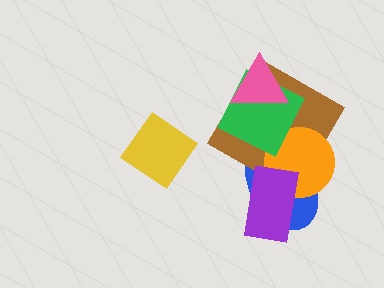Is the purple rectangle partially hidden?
No, no other shape covers it.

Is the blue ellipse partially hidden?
Yes, it is partially covered by another shape.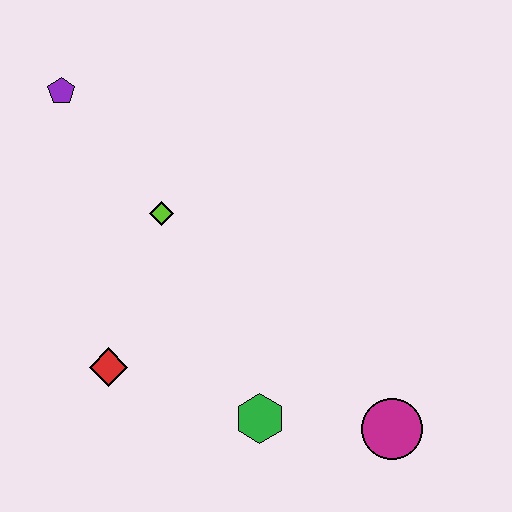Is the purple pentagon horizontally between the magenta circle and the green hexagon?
No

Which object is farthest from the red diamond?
The magenta circle is farthest from the red diamond.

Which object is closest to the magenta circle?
The green hexagon is closest to the magenta circle.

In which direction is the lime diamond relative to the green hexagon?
The lime diamond is above the green hexagon.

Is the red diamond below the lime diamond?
Yes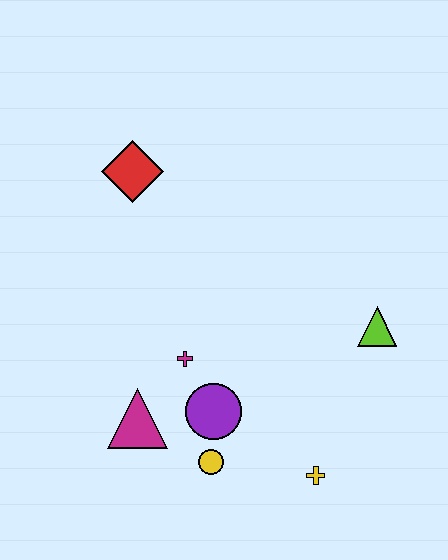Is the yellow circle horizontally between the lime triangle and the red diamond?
Yes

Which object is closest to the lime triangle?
The yellow cross is closest to the lime triangle.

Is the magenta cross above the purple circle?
Yes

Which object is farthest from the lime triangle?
The red diamond is farthest from the lime triangle.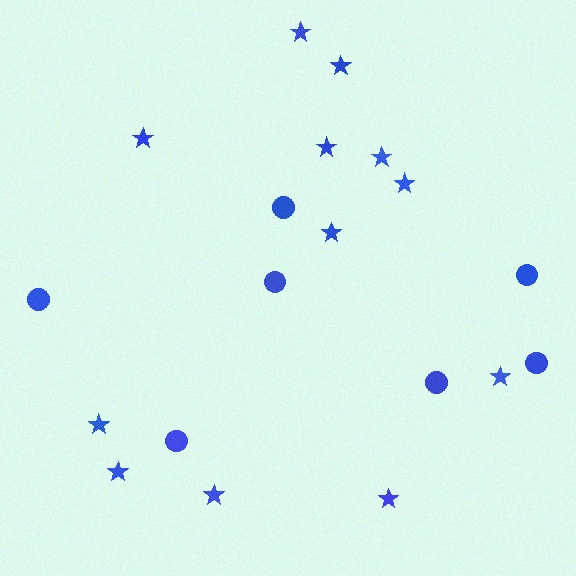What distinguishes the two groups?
There are 2 groups: one group of stars (12) and one group of circles (7).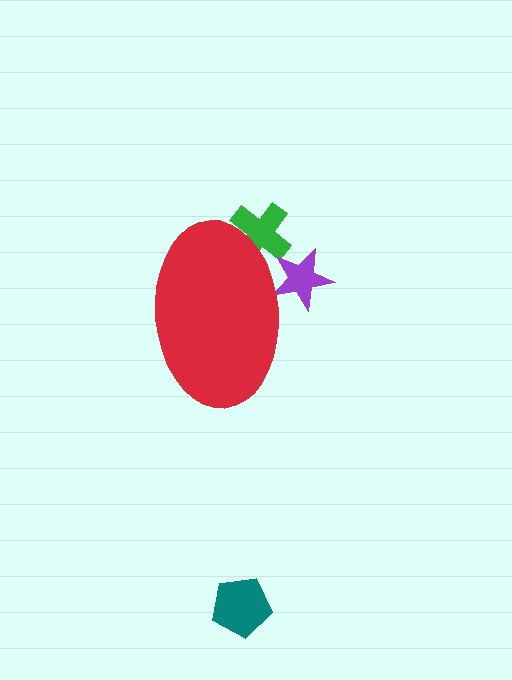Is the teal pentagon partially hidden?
No, the teal pentagon is fully visible.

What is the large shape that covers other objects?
A red ellipse.